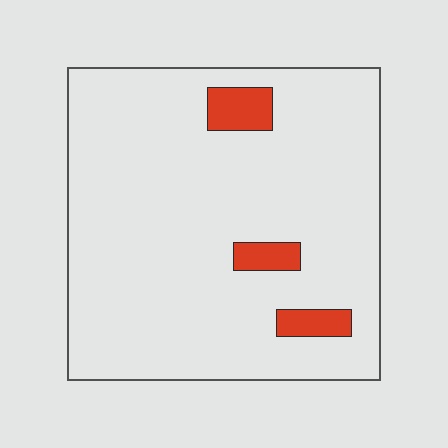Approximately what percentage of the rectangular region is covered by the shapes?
Approximately 5%.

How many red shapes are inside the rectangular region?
3.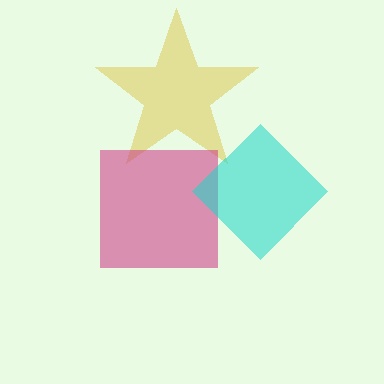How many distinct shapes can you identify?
There are 3 distinct shapes: a yellow star, a magenta square, a cyan diamond.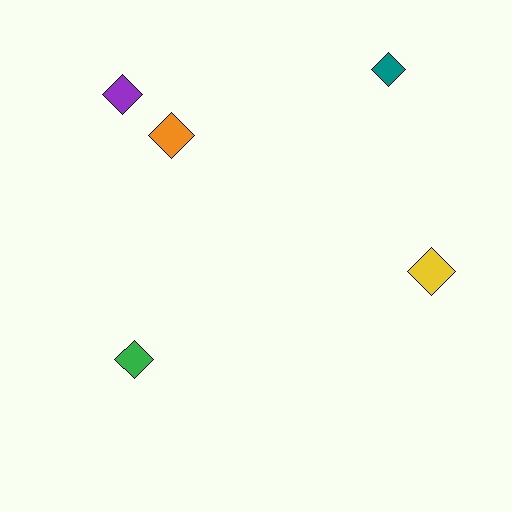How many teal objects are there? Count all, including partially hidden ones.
There is 1 teal object.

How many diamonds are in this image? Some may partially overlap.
There are 5 diamonds.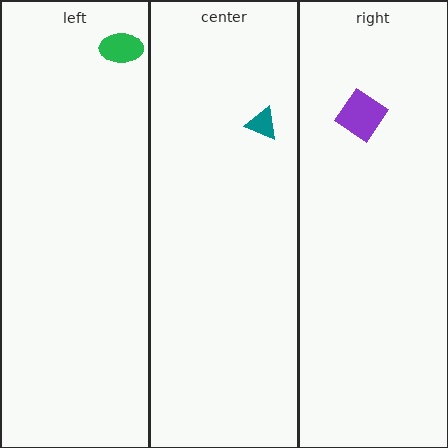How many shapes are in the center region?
1.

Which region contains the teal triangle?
The center region.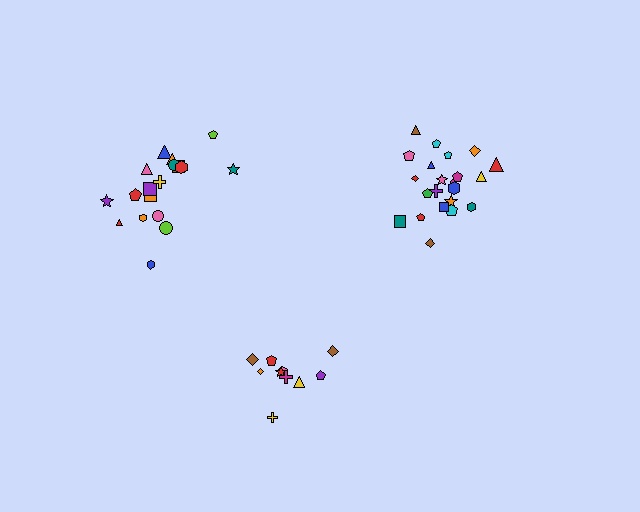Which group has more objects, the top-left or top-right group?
The top-right group.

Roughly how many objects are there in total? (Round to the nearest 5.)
Roughly 50 objects in total.